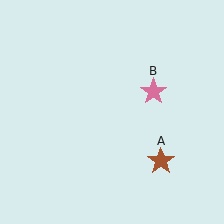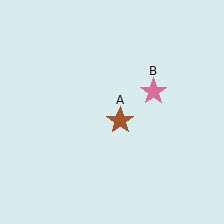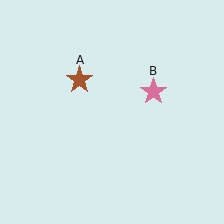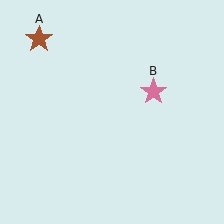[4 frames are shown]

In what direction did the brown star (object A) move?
The brown star (object A) moved up and to the left.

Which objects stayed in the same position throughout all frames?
Pink star (object B) remained stationary.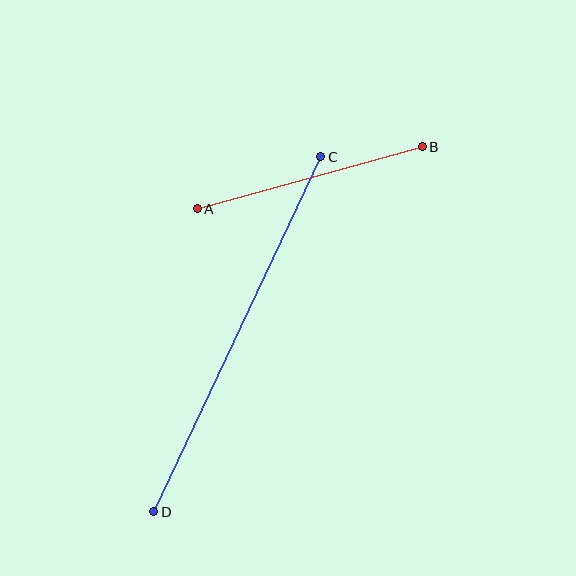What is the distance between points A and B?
The distance is approximately 233 pixels.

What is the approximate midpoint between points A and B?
The midpoint is at approximately (310, 178) pixels.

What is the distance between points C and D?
The distance is approximately 393 pixels.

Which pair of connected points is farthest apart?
Points C and D are farthest apart.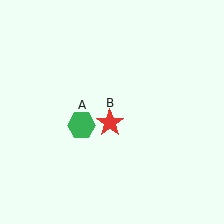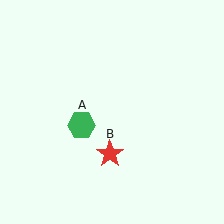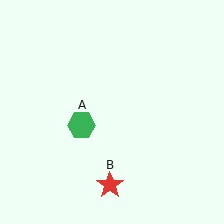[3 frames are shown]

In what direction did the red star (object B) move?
The red star (object B) moved down.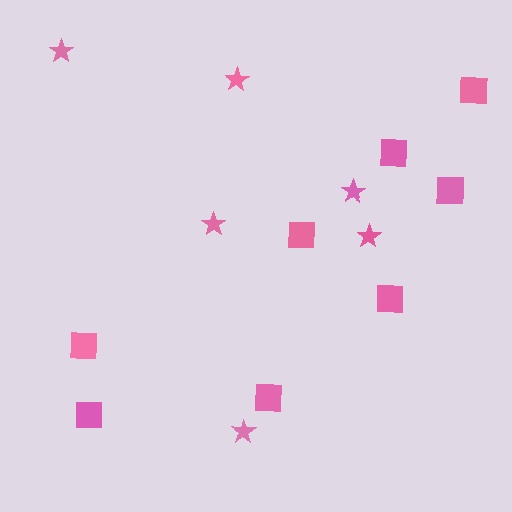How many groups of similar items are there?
There are 2 groups: one group of stars (6) and one group of squares (8).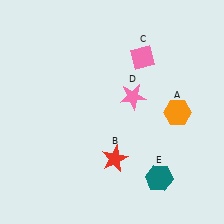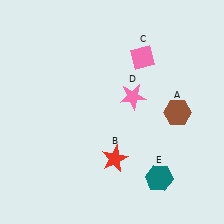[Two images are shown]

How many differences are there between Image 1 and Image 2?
There is 1 difference between the two images.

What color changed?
The hexagon (A) changed from orange in Image 1 to brown in Image 2.